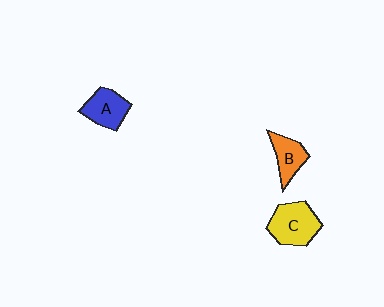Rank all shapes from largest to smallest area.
From largest to smallest: C (yellow), A (blue), B (orange).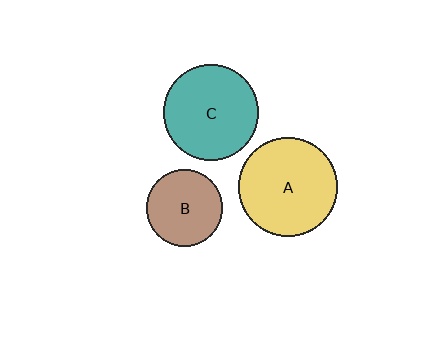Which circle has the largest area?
Circle A (yellow).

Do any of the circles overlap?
No, none of the circles overlap.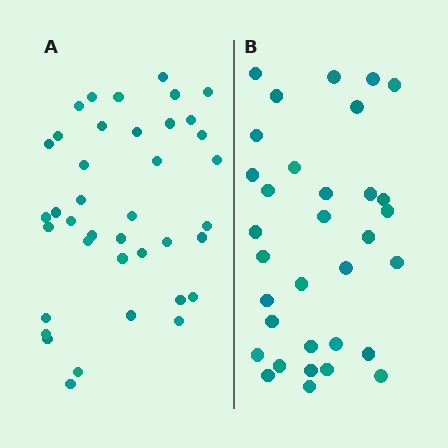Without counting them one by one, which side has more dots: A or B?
Region A (the left region) has more dots.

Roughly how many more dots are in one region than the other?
Region A has about 6 more dots than region B.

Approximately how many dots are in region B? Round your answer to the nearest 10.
About 30 dots. (The exact count is 33, which rounds to 30.)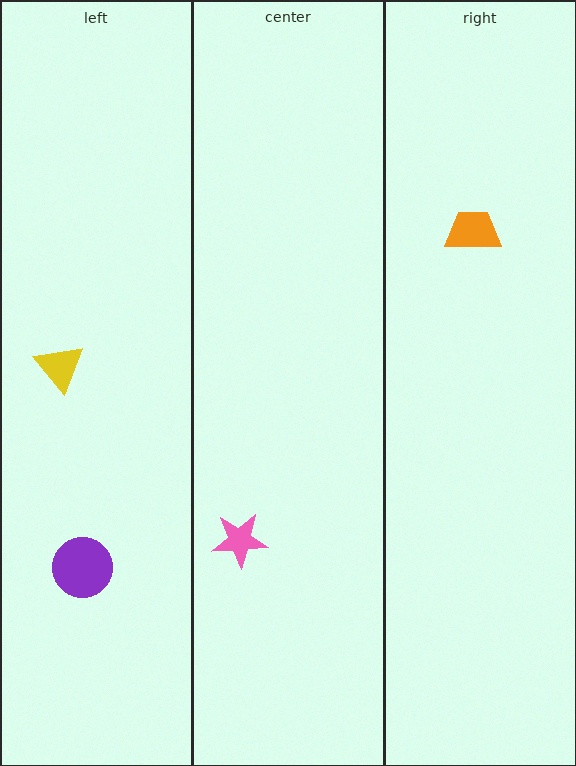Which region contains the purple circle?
The left region.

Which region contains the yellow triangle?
The left region.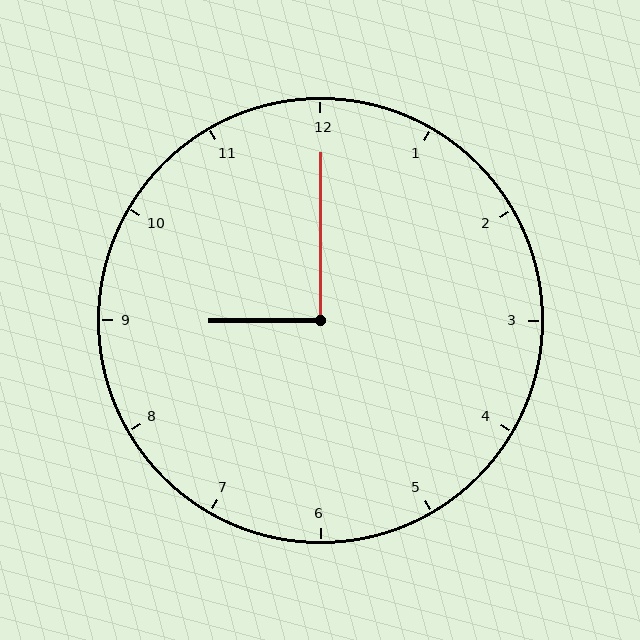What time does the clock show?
9:00.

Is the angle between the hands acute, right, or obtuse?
It is right.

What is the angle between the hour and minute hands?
Approximately 90 degrees.